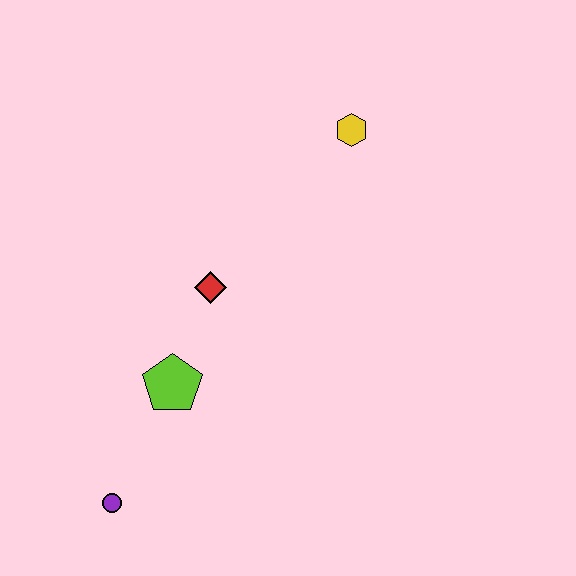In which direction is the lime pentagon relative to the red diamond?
The lime pentagon is below the red diamond.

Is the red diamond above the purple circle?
Yes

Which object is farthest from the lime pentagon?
The yellow hexagon is farthest from the lime pentagon.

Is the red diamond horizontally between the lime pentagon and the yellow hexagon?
Yes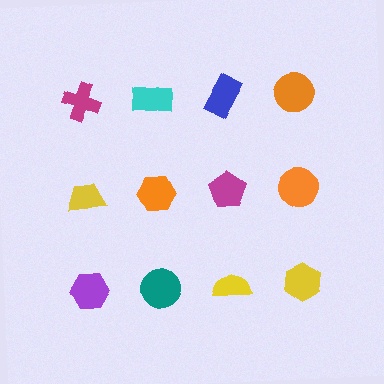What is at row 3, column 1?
A purple hexagon.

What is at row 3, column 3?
A yellow semicircle.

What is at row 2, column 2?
An orange hexagon.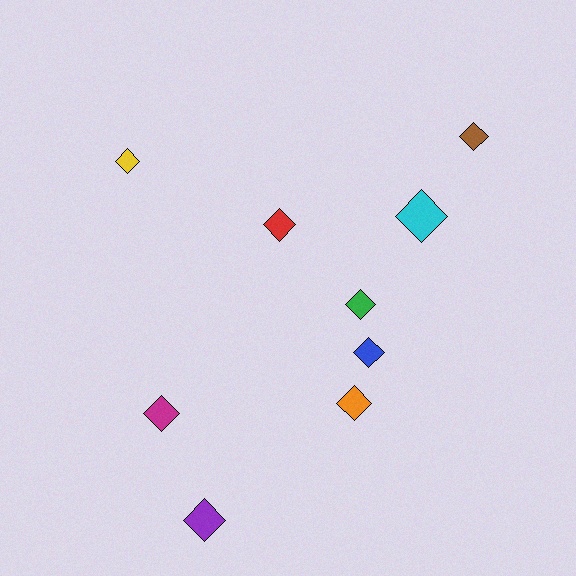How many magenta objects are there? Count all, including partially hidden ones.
There is 1 magenta object.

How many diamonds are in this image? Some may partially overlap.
There are 9 diamonds.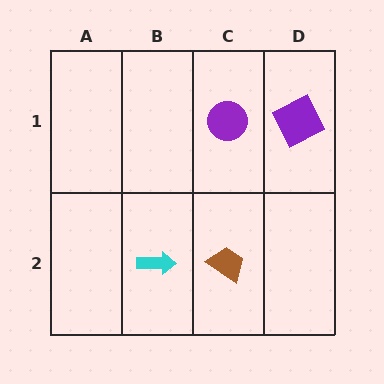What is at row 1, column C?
A purple circle.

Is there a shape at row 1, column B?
No, that cell is empty.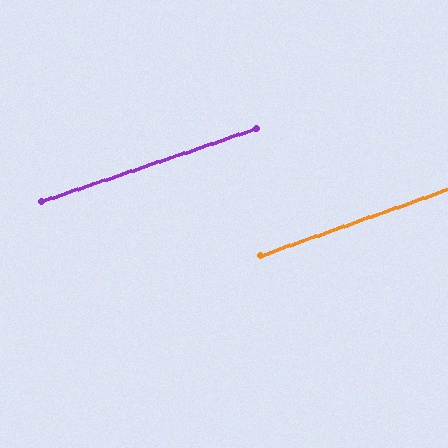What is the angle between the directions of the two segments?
Approximately 1 degree.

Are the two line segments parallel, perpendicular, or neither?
Parallel — their directions differ by only 0.6°.